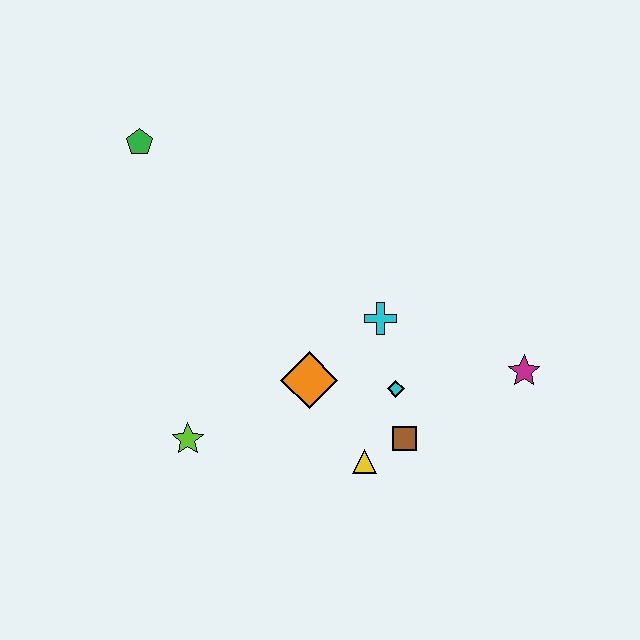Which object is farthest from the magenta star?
The green pentagon is farthest from the magenta star.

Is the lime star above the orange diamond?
No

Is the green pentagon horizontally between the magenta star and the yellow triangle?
No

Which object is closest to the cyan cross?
The cyan diamond is closest to the cyan cross.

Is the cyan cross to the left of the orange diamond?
No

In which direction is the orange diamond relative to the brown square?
The orange diamond is to the left of the brown square.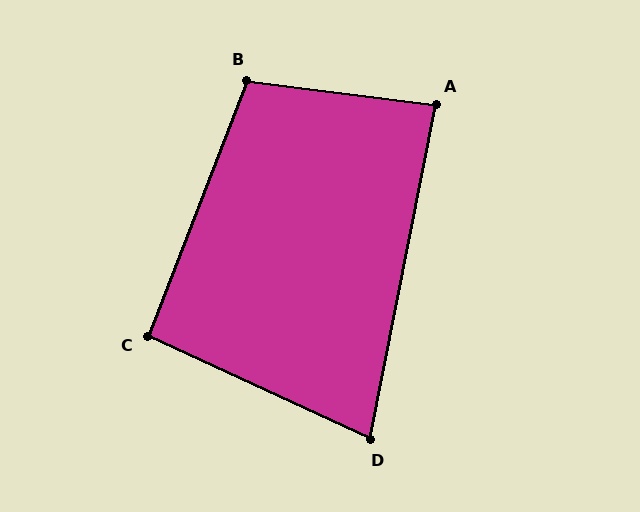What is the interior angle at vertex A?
Approximately 86 degrees (approximately right).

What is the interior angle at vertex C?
Approximately 94 degrees (approximately right).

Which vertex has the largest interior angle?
B, at approximately 104 degrees.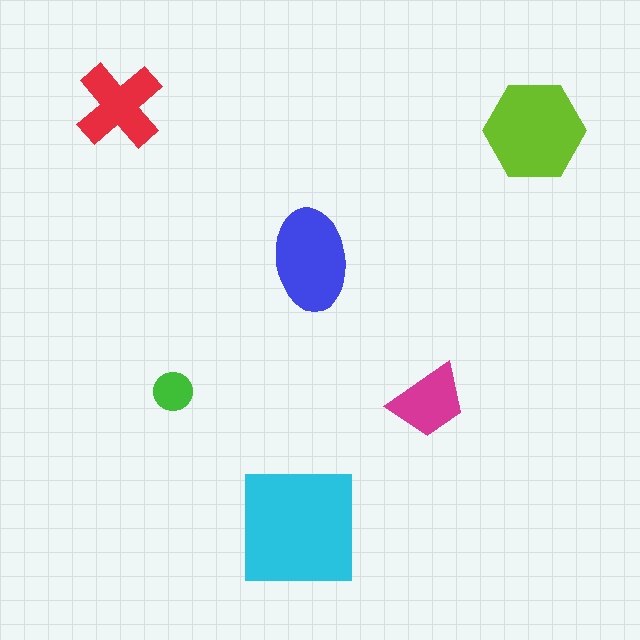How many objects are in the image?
There are 6 objects in the image.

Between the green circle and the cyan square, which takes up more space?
The cyan square.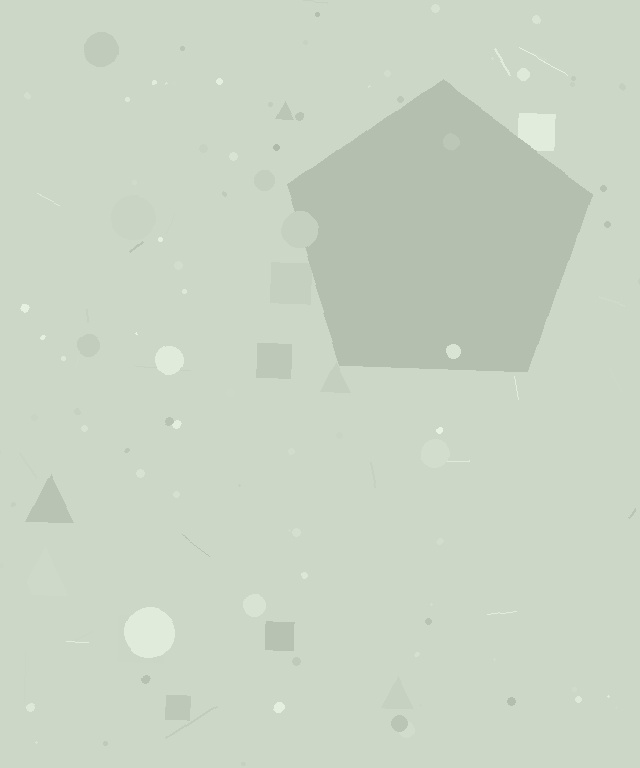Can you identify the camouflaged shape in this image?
The camouflaged shape is a pentagon.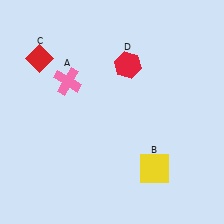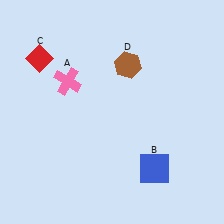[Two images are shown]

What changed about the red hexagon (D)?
In Image 1, D is red. In Image 2, it changed to brown.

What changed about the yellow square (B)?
In Image 1, B is yellow. In Image 2, it changed to blue.